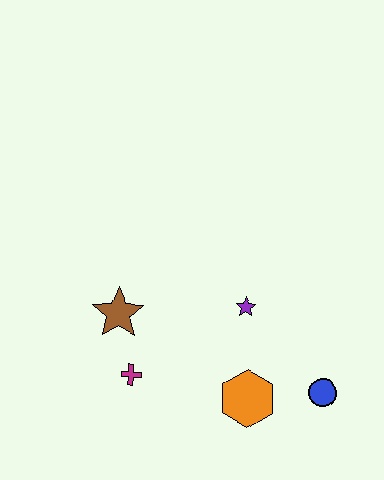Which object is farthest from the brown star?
The blue circle is farthest from the brown star.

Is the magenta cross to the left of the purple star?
Yes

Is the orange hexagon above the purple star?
No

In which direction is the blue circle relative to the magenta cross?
The blue circle is to the right of the magenta cross.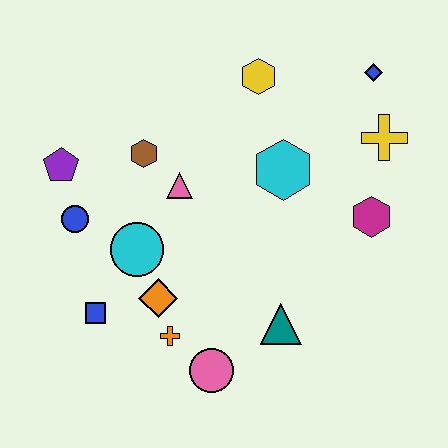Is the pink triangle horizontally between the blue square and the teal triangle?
Yes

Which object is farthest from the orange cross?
The blue diamond is farthest from the orange cross.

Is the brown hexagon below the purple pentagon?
No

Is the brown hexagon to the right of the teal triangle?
No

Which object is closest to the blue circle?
The purple pentagon is closest to the blue circle.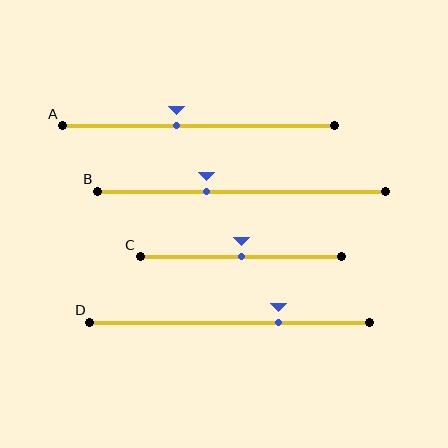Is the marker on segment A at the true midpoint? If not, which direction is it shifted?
No, the marker on segment A is shifted to the left by about 8% of the segment length.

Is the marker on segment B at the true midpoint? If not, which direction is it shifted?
No, the marker on segment B is shifted to the left by about 12% of the segment length.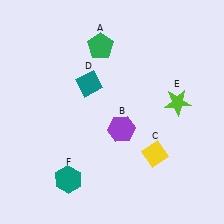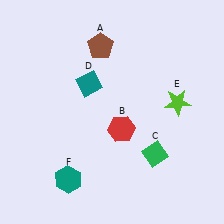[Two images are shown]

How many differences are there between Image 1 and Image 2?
There are 3 differences between the two images.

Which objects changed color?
A changed from green to brown. B changed from purple to red. C changed from yellow to green.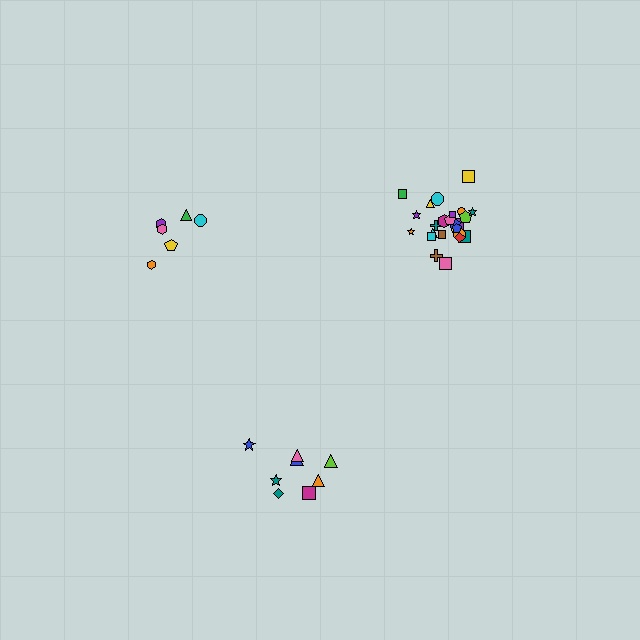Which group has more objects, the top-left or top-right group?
The top-right group.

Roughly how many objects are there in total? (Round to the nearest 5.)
Roughly 40 objects in total.